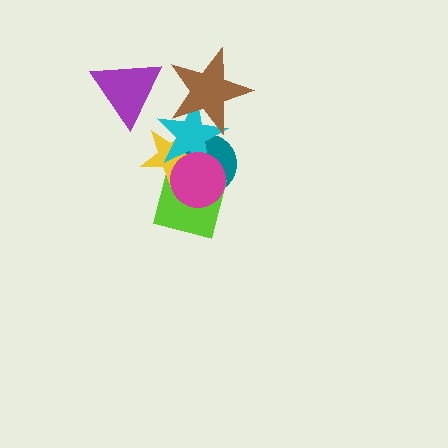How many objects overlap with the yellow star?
4 objects overlap with the yellow star.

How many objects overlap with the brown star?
1 object overlaps with the brown star.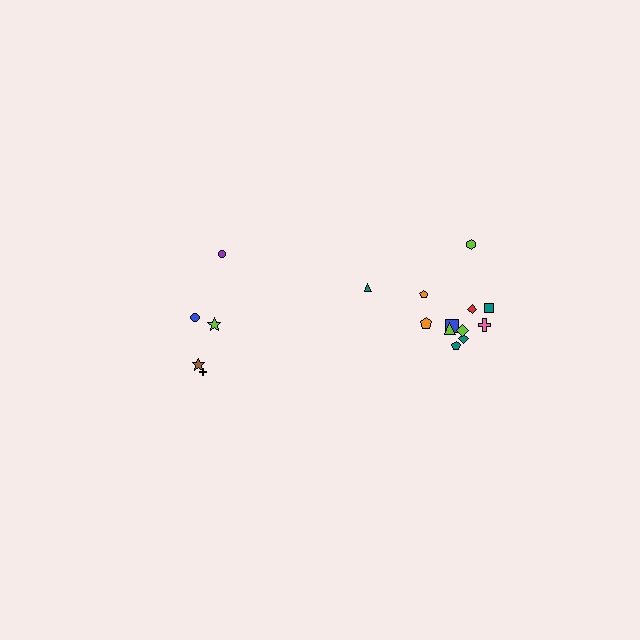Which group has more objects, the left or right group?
The right group.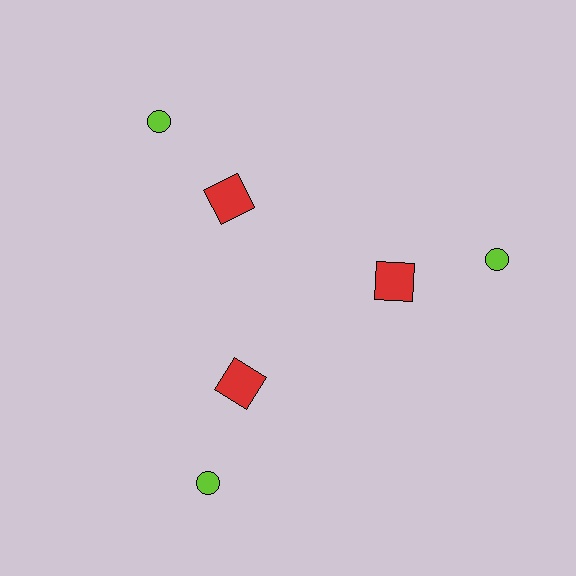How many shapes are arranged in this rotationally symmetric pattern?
There are 6 shapes, arranged in 3 groups of 2.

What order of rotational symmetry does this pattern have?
This pattern has 3-fold rotational symmetry.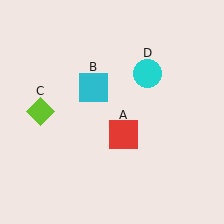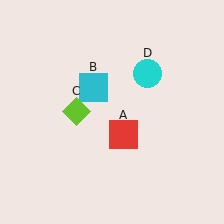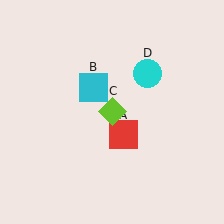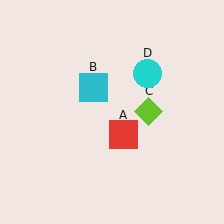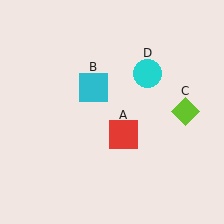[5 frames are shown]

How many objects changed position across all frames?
1 object changed position: lime diamond (object C).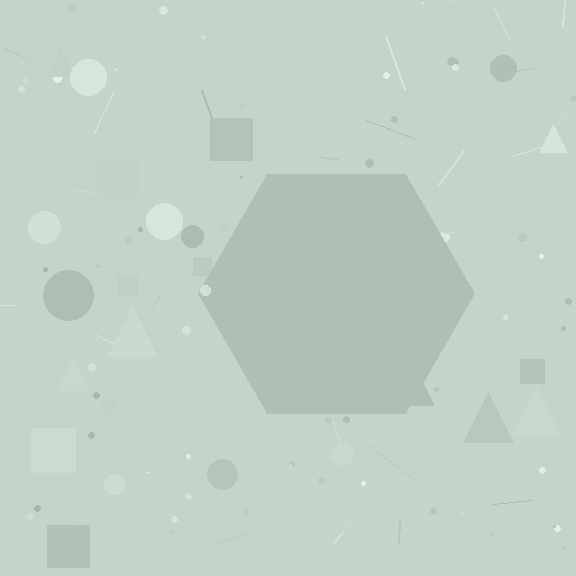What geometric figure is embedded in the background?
A hexagon is embedded in the background.